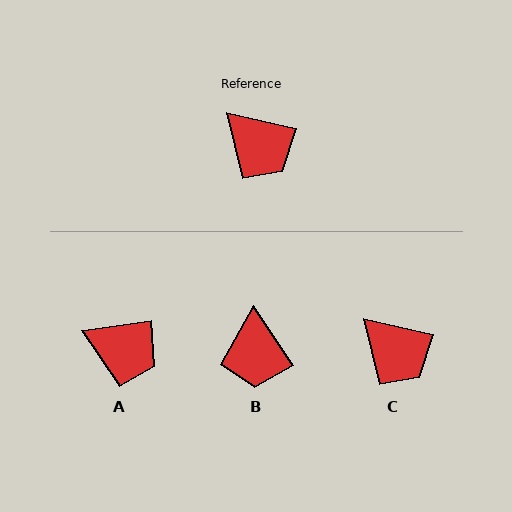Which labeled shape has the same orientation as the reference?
C.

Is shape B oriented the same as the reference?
No, it is off by about 43 degrees.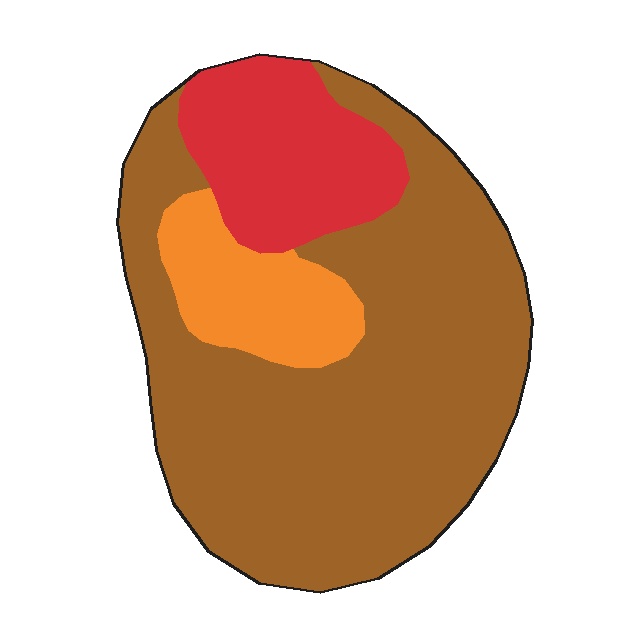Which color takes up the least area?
Orange, at roughly 15%.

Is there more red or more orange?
Red.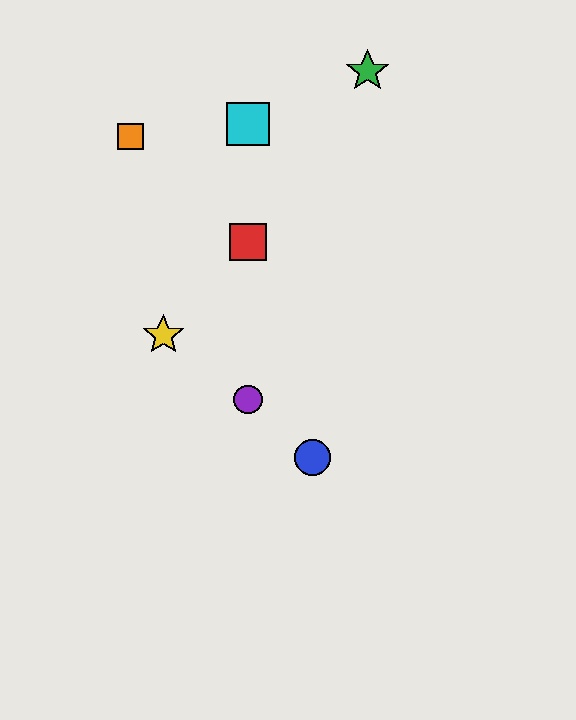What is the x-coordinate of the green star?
The green star is at x≈367.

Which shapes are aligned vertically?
The red square, the purple circle, the cyan square are aligned vertically.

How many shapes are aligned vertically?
3 shapes (the red square, the purple circle, the cyan square) are aligned vertically.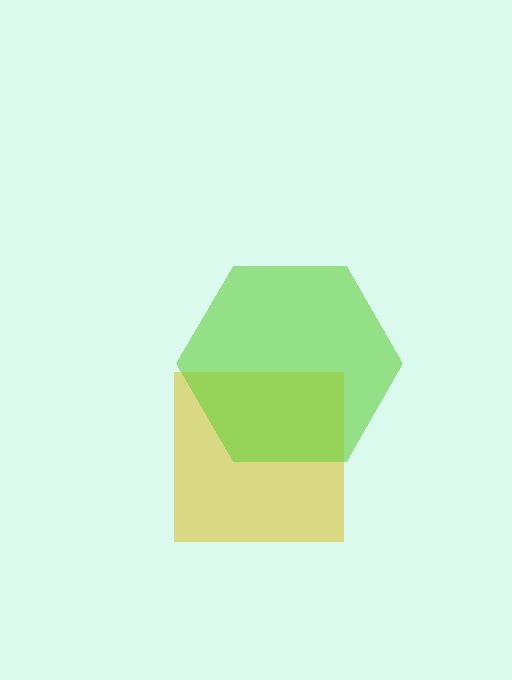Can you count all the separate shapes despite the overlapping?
Yes, there are 2 separate shapes.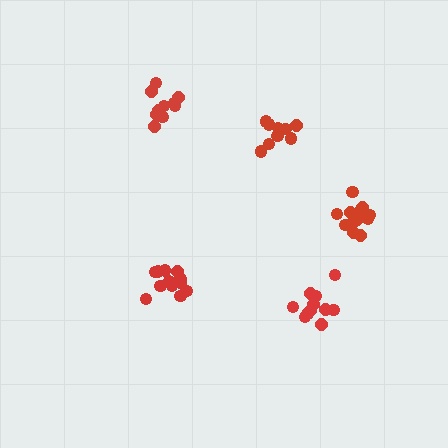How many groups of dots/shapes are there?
There are 5 groups.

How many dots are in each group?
Group 1: 10 dots, Group 2: 12 dots, Group 3: 12 dots, Group 4: 9 dots, Group 5: 11 dots (54 total).